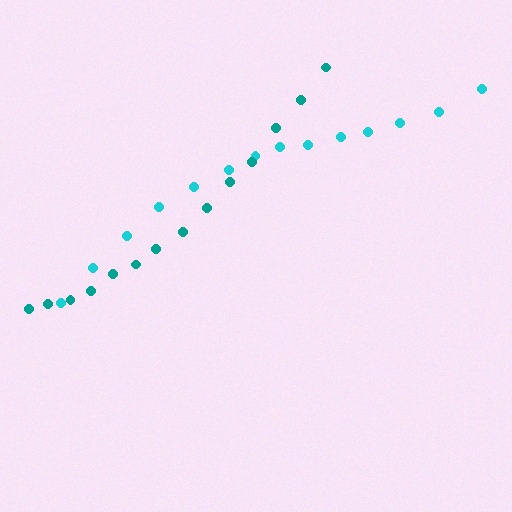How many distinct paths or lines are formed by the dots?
There are 2 distinct paths.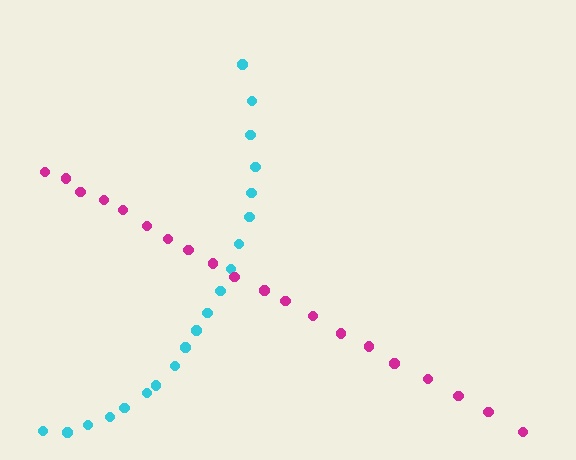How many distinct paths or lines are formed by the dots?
There are 2 distinct paths.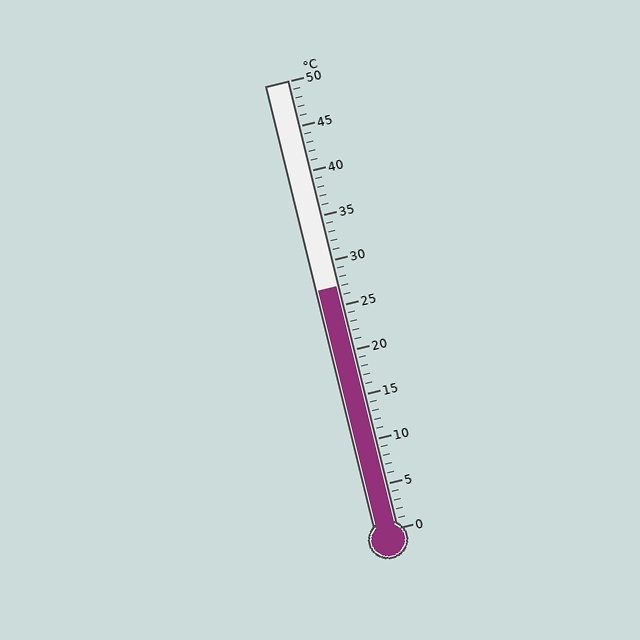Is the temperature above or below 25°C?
The temperature is above 25°C.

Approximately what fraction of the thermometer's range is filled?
The thermometer is filled to approximately 55% of its range.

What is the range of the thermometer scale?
The thermometer scale ranges from 0°C to 50°C.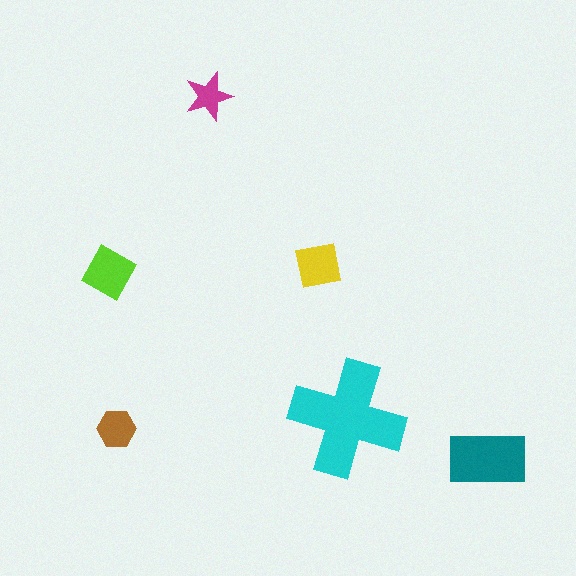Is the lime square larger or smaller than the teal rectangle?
Smaller.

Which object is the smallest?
The magenta star.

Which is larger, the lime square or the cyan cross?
The cyan cross.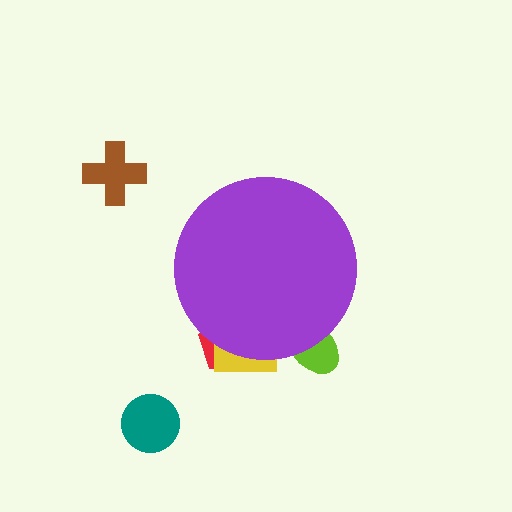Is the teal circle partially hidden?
No, the teal circle is fully visible.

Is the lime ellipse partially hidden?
Yes, the lime ellipse is partially hidden behind the purple circle.